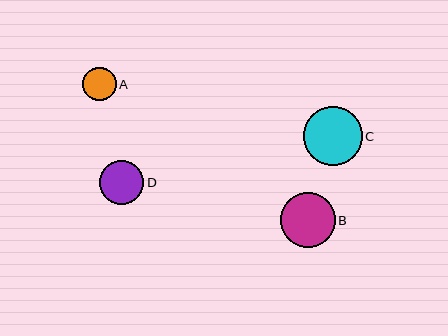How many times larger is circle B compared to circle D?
Circle B is approximately 1.2 times the size of circle D.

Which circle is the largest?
Circle C is the largest with a size of approximately 59 pixels.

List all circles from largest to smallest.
From largest to smallest: C, B, D, A.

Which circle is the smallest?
Circle A is the smallest with a size of approximately 34 pixels.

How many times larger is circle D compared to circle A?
Circle D is approximately 1.3 times the size of circle A.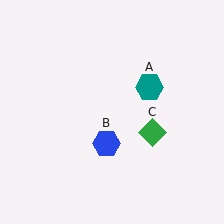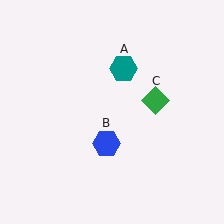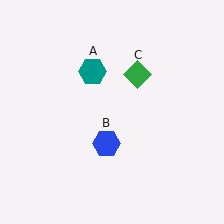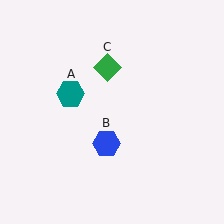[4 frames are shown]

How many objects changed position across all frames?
2 objects changed position: teal hexagon (object A), green diamond (object C).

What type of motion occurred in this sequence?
The teal hexagon (object A), green diamond (object C) rotated counterclockwise around the center of the scene.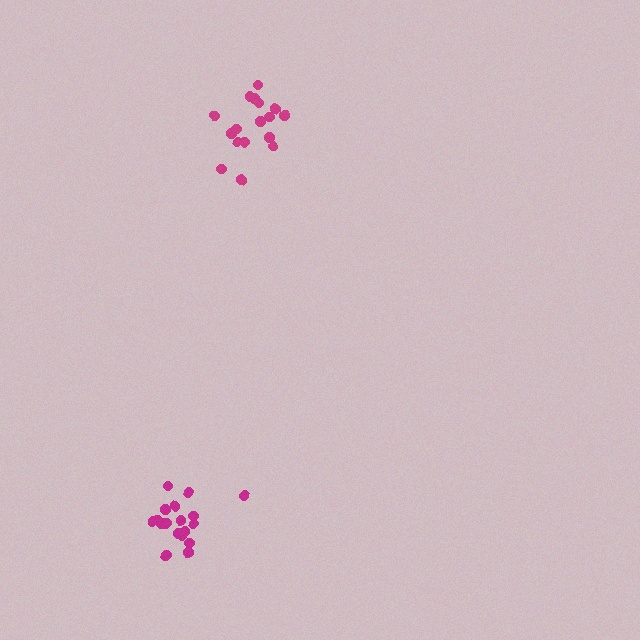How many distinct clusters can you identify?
There are 2 distinct clusters.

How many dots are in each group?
Group 1: 18 dots, Group 2: 17 dots (35 total).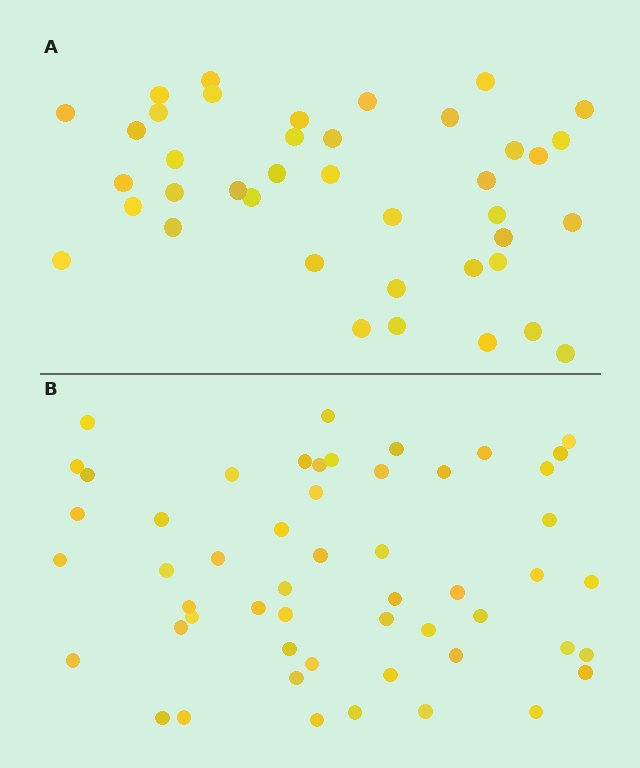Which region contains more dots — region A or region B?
Region B (the bottom region) has more dots.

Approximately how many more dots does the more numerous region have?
Region B has approximately 15 more dots than region A.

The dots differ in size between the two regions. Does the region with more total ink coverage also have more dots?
No. Region A has more total ink coverage because its dots are larger, but region B actually contains more individual dots. Total area can be misleading — the number of items is what matters here.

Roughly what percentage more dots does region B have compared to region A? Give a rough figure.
About 30% more.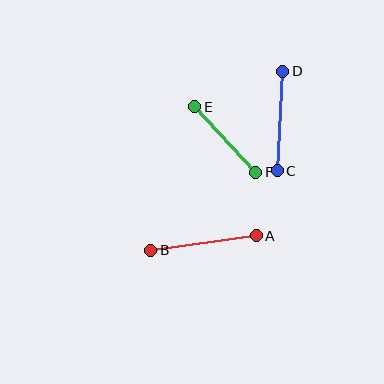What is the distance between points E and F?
The distance is approximately 89 pixels.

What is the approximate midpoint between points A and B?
The midpoint is at approximately (203, 243) pixels.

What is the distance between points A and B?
The distance is approximately 107 pixels.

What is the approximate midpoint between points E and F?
The midpoint is at approximately (225, 140) pixels.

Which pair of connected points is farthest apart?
Points A and B are farthest apart.